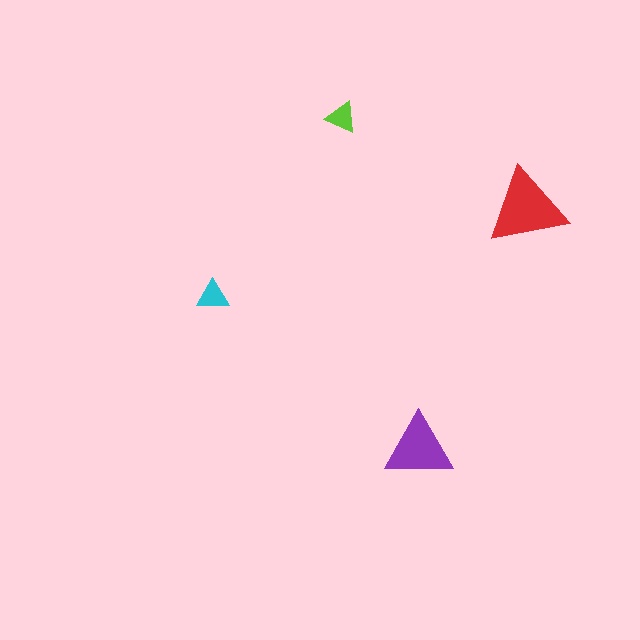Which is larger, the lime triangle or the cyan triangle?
The cyan one.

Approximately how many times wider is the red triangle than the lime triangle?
About 2.5 times wider.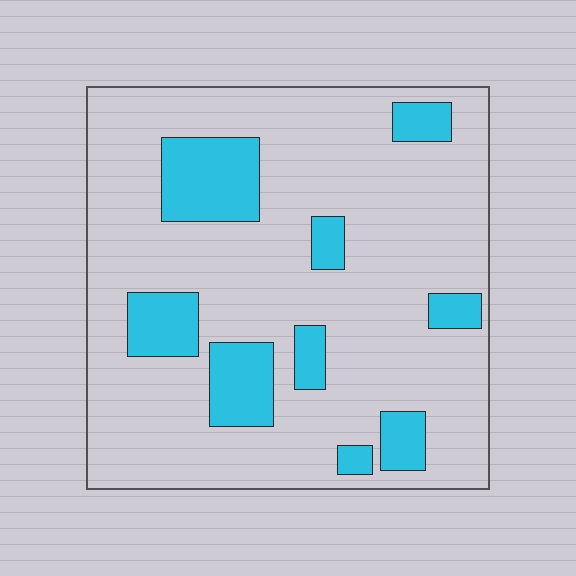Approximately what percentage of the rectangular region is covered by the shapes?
Approximately 20%.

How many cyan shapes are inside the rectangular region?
9.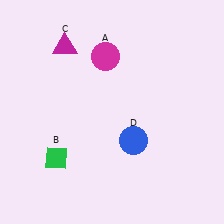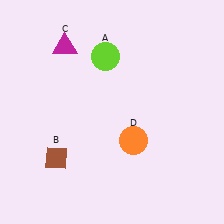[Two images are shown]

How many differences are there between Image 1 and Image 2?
There are 3 differences between the two images.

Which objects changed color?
A changed from magenta to lime. B changed from green to brown. D changed from blue to orange.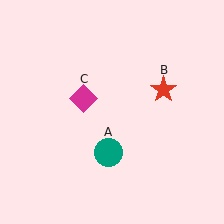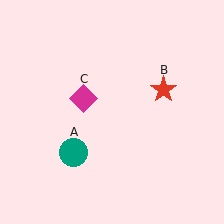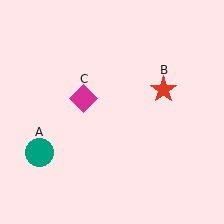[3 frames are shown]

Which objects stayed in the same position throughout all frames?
Red star (object B) and magenta diamond (object C) remained stationary.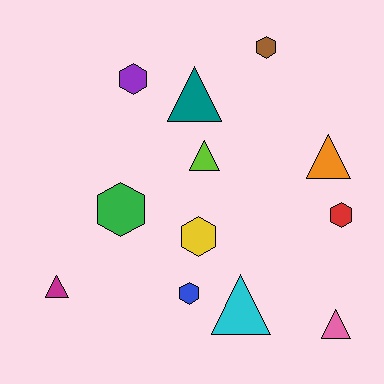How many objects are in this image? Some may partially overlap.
There are 12 objects.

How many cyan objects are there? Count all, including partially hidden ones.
There is 1 cyan object.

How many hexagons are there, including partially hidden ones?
There are 6 hexagons.